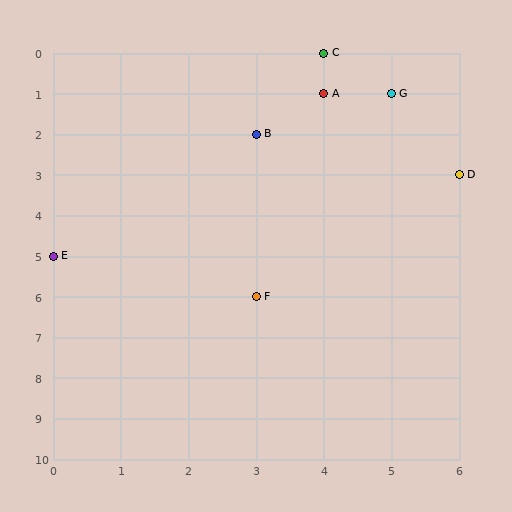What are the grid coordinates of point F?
Point F is at grid coordinates (3, 6).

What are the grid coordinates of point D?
Point D is at grid coordinates (6, 3).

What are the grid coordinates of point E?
Point E is at grid coordinates (0, 5).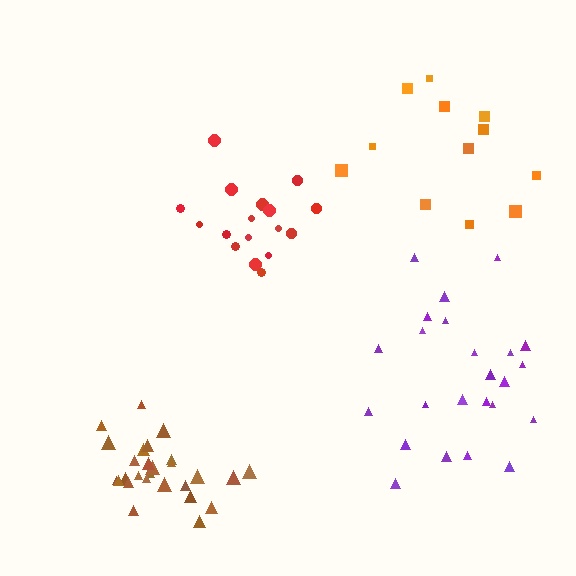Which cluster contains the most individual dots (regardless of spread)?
Brown (27).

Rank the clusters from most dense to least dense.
brown, red, purple, orange.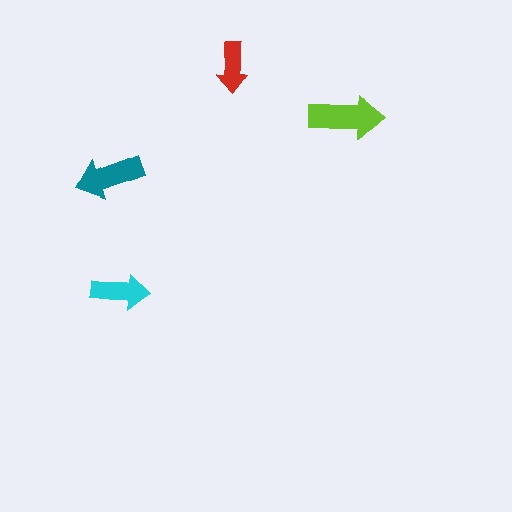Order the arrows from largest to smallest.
the lime one, the teal one, the cyan one, the red one.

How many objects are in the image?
There are 4 objects in the image.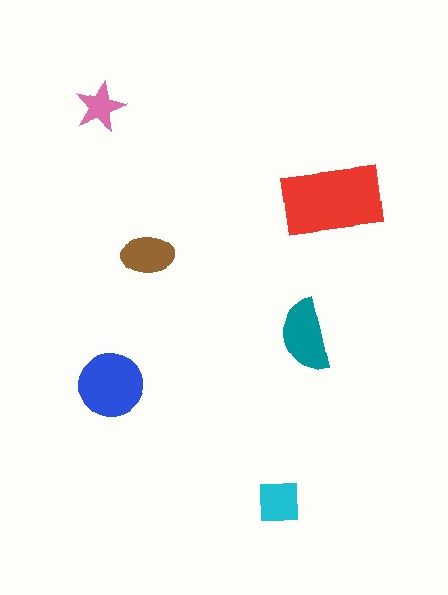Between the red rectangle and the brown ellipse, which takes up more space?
The red rectangle.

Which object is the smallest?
The pink star.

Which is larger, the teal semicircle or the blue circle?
The blue circle.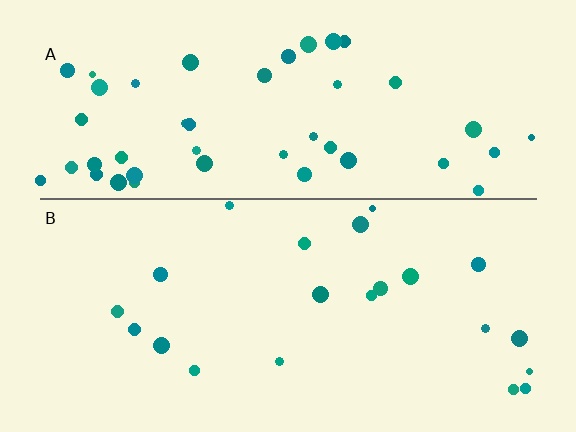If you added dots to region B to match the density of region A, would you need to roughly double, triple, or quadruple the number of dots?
Approximately double.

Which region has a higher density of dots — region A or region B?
A (the top).